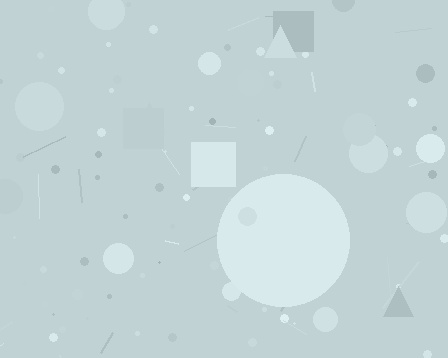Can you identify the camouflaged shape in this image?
The camouflaged shape is a circle.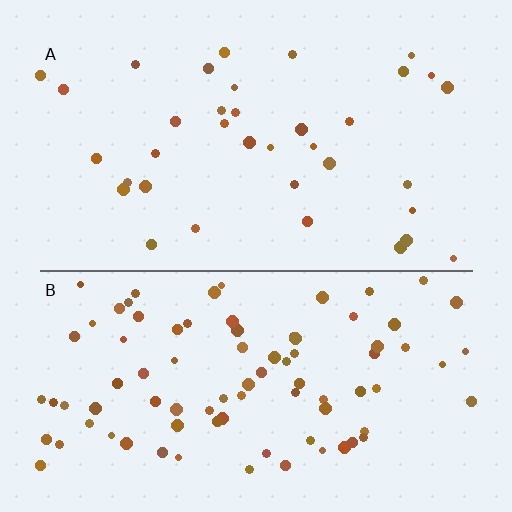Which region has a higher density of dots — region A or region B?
B (the bottom).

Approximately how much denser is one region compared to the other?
Approximately 2.4× — region B over region A.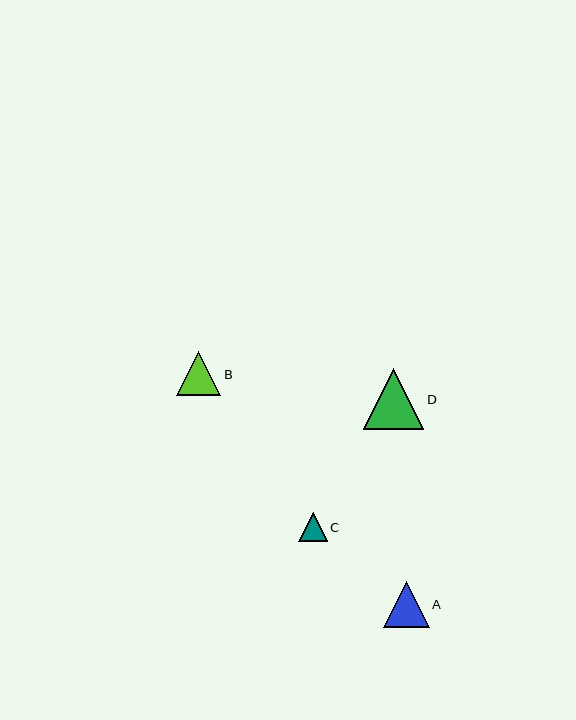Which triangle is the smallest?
Triangle C is the smallest with a size of approximately 28 pixels.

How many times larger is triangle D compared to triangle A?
Triangle D is approximately 1.3 times the size of triangle A.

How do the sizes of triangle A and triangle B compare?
Triangle A and triangle B are approximately the same size.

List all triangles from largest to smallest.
From largest to smallest: D, A, B, C.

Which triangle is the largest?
Triangle D is the largest with a size of approximately 61 pixels.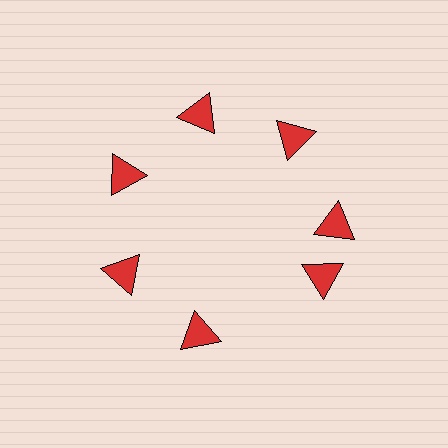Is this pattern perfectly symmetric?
No. The 7 red triangles are arranged in a ring, but one element near the 5 o'clock position is rotated out of alignment along the ring, breaking the 7-fold rotational symmetry.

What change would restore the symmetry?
The symmetry would be restored by rotating it back into even spacing with its neighbors so that all 7 triangles sit at equal angles and equal distance from the center.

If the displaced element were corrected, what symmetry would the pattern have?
It would have 7-fold rotational symmetry — the pattern would map onto itself every 51 degrees.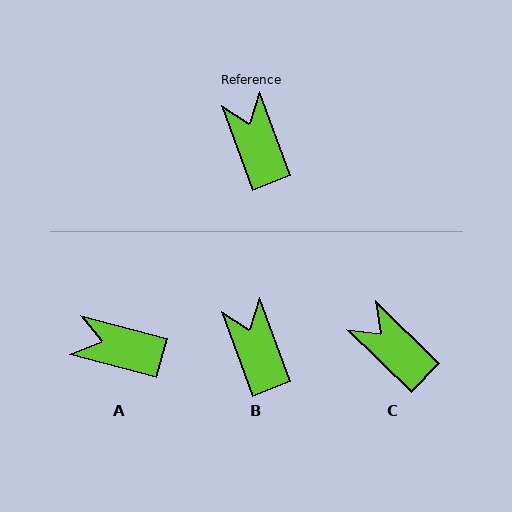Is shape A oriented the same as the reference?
No, it is off by about 55 degrees.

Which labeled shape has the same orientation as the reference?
B.